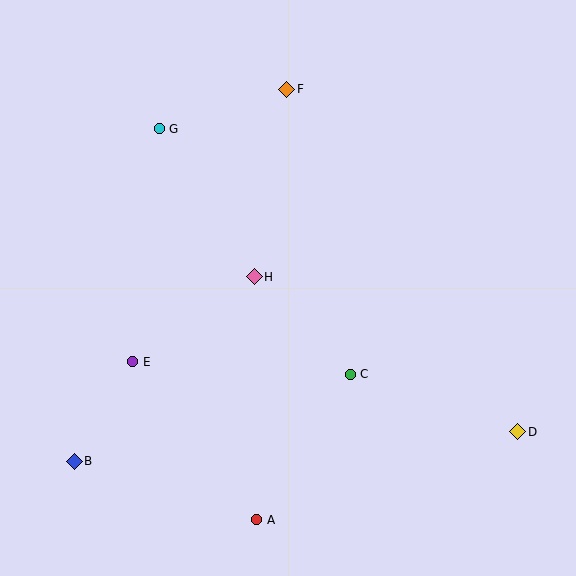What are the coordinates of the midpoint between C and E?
The midpoint between C and E is at (241, 368).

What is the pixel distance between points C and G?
The distance between C and G is 311 pixels.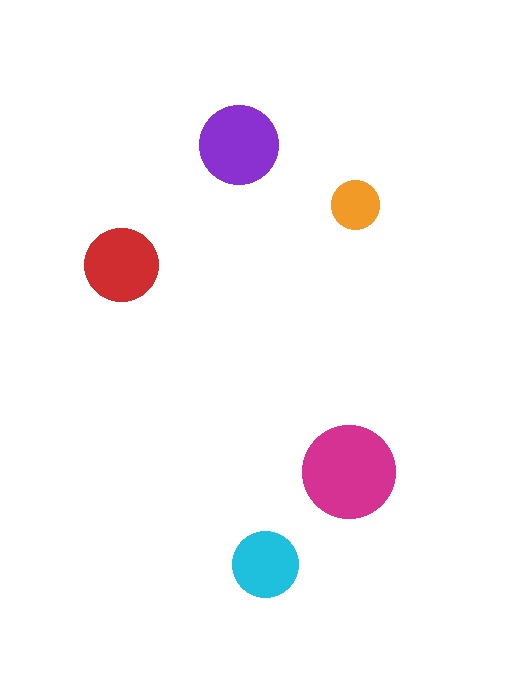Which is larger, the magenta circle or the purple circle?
The magenta one.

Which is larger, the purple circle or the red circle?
The purple one.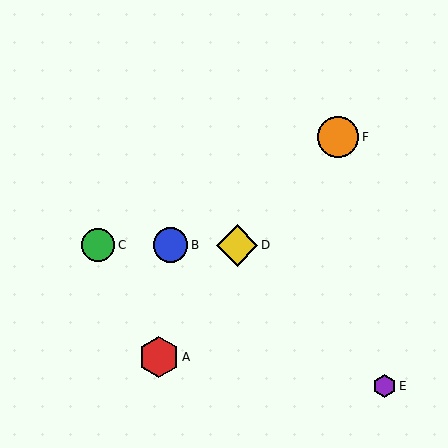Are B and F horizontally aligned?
No, B is at y≈245 and F is at y≈137.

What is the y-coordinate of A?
Object A is at y≈357.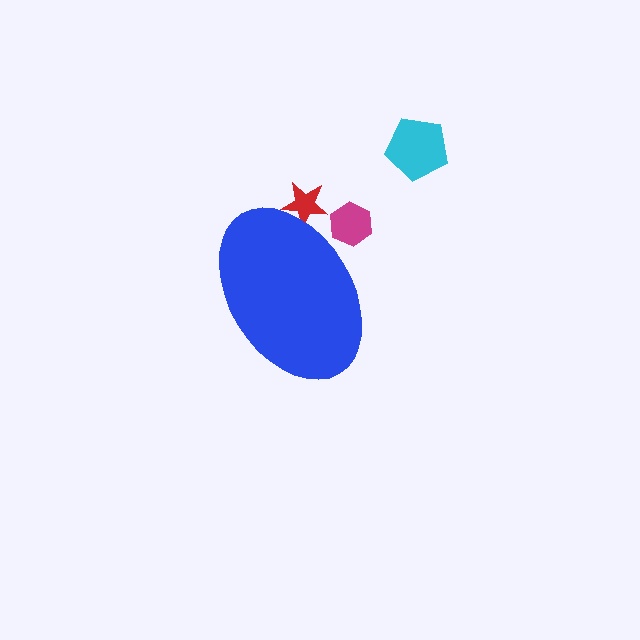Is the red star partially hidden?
Yes, the red star is partially hidden behind the blue ellipse.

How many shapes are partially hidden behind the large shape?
2 shapes are partially hidden.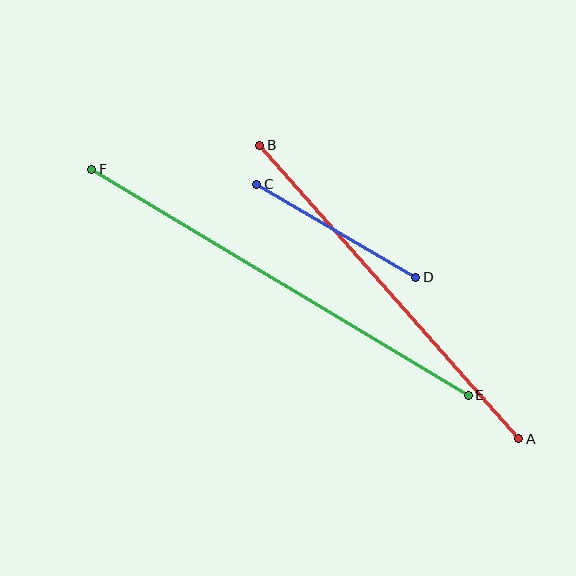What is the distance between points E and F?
The distance is approximately 439 pixels.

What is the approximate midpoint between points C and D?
The midpoint is at approximately (336, 231) pixels.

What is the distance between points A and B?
The distance is approximately 392 pixels.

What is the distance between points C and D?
The distance is approximately 184 pixels.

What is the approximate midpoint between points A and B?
The midpoint is at approximately (389, 292) pixels.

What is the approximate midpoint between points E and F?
The midpoint is at approximately (280, 282) pixels.